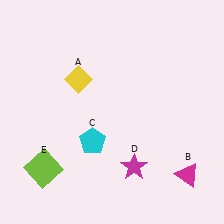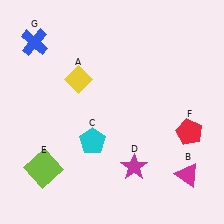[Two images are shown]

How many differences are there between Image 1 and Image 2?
There are 2 differences between the two images.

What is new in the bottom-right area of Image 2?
A red pentagon (F) was added in the bottom-right area of Image 2.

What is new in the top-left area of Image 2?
A blue cross (G) was added in the top-left area of Image 2.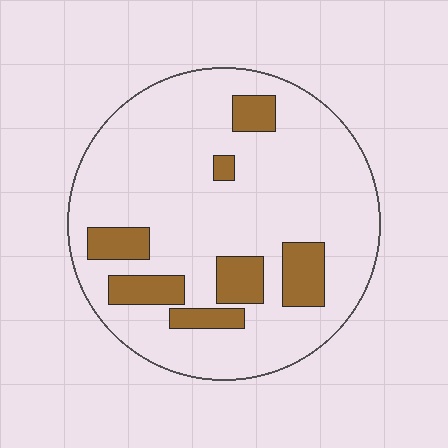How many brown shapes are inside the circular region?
7.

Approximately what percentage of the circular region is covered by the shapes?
Approximately 15%.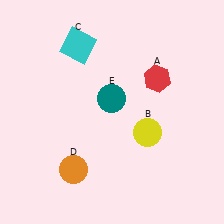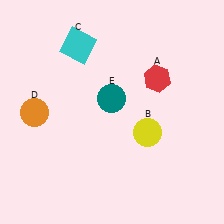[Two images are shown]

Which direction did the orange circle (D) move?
The orange circle (D) moved up.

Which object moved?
The orange circle (D) moved up.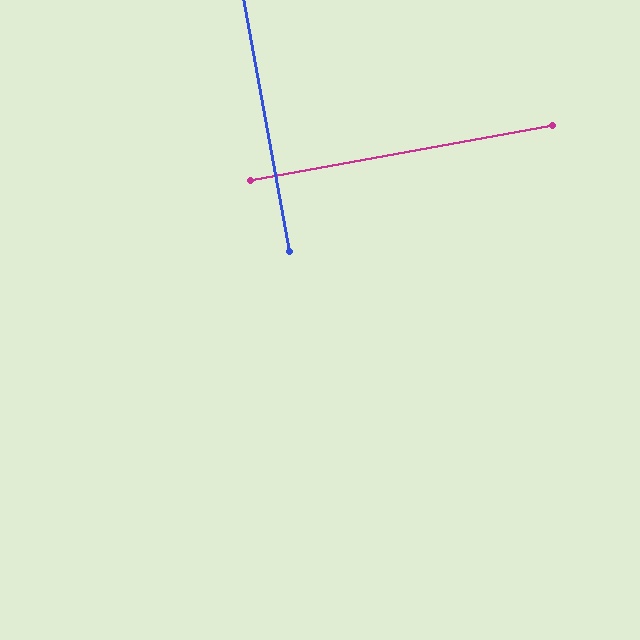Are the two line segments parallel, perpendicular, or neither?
Perpendicular — they meet at approximately 90°.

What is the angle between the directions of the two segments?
Approximately 90 degrees.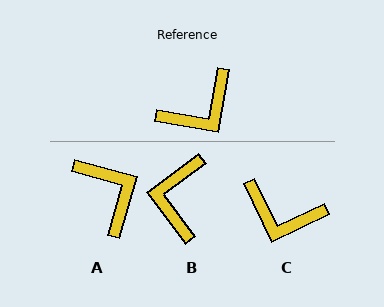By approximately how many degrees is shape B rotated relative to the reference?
Approximately 134 degrees clockwise.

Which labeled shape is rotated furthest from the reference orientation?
B, about 134 degrees away.